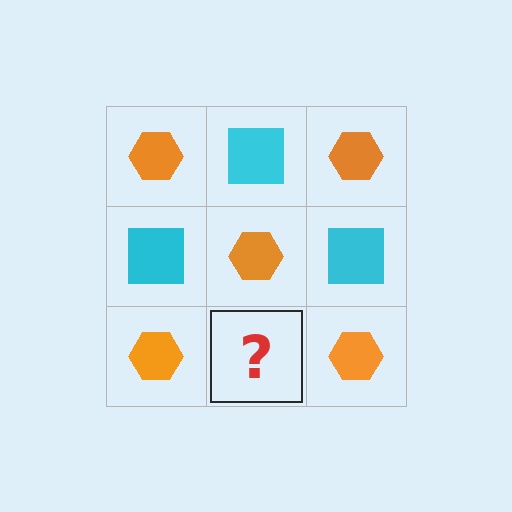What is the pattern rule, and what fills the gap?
The rule is that it alternates orange hexagon and cyan square in a checkerboard pattern. The gap should be filled with a cyan square.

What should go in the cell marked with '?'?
The missing cell should contain a cyan square.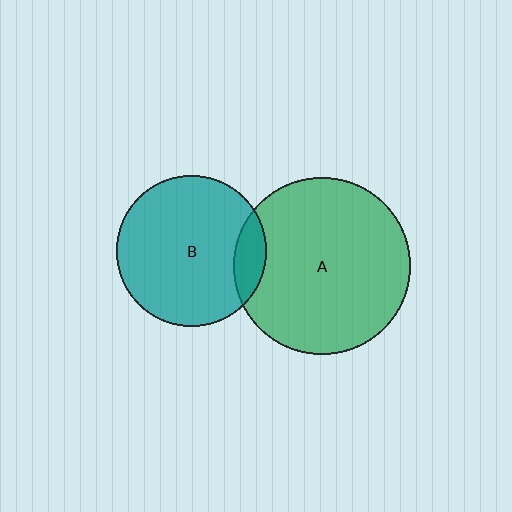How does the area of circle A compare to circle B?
Approximately 1.4 times.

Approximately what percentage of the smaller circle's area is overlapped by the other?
Approximately 10%.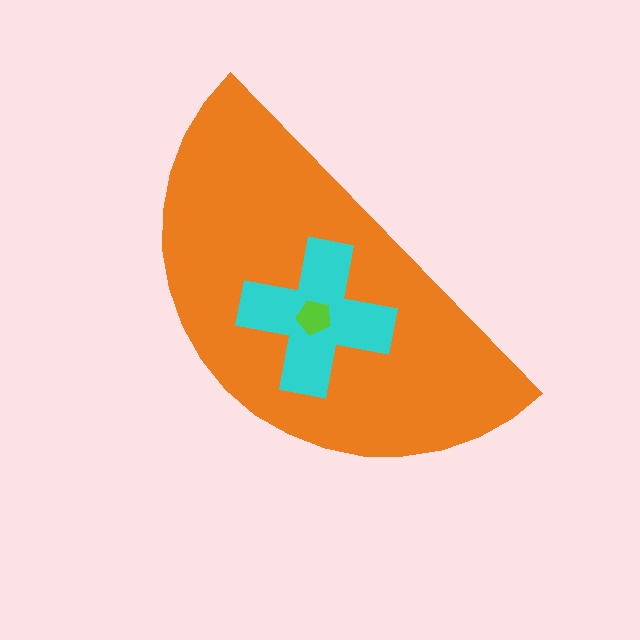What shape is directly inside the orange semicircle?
The cyan cross.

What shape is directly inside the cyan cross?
The lime pentagon.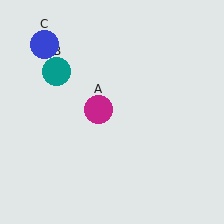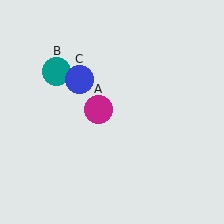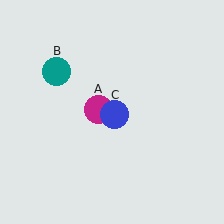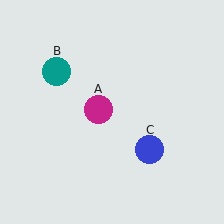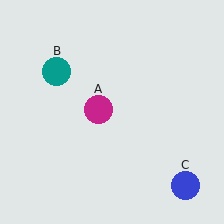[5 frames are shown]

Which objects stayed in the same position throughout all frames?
Magenta circle (object A) and teal circle (object B) remained stationary.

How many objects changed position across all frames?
1 object changed position: blue circle (object C).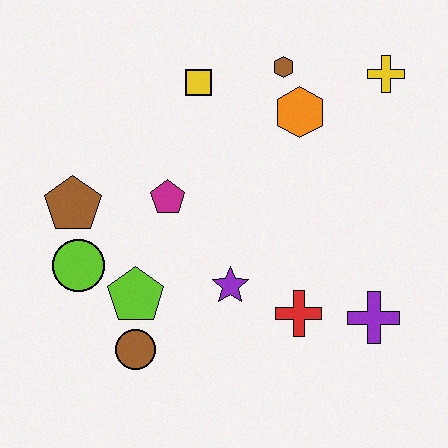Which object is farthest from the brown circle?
The yellow cross is farthest from the brown circle.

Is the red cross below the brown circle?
No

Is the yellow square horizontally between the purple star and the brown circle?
Yes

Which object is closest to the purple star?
The red cross is closest to the purple star.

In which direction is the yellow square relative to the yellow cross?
The yellow square is to the left of the yellow cross.